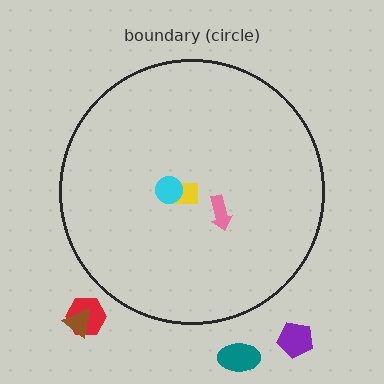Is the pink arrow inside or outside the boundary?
Inside.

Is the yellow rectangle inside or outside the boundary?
Inside.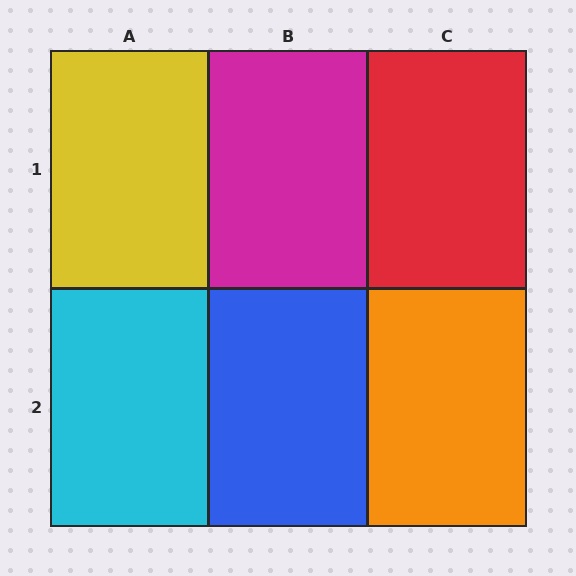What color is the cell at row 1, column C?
Red.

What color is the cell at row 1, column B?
Magenta.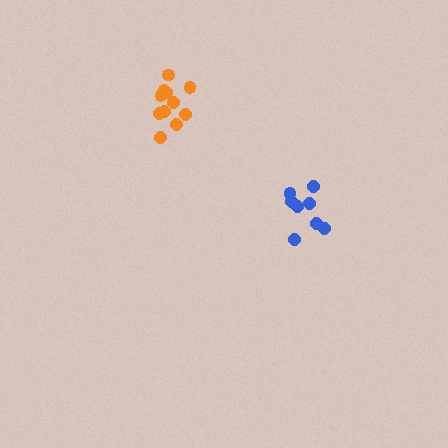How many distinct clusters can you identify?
There are 2 distinct clusters.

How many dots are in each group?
Group 1: 8 dots, Group 2: 11 dots (19 total).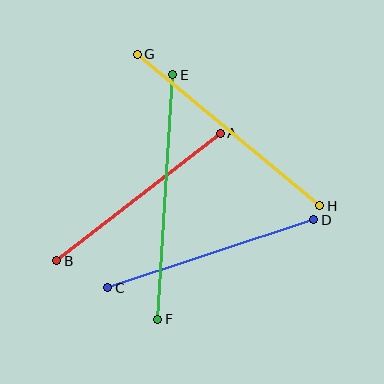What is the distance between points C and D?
The distance is approximately 217 pixels.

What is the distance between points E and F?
The distance is approximately 245 pixels.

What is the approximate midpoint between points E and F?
The midpoint is at approximately (165, 197) pixels.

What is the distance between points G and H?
The distance is approximately 237 pixels.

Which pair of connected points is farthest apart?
Points E and F are farthest apart.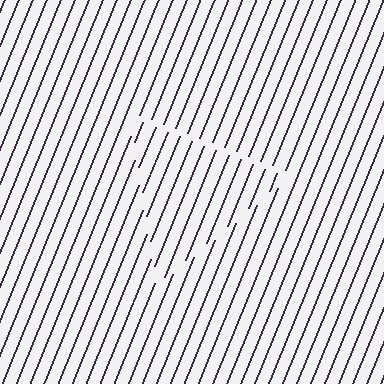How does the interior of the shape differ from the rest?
The interior of the shape contains the same grating, shifted by half a period — the contour is defined by the phase discontinuity where line-ends from the inner and outer gratings abut.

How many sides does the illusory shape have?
3 sides — the line-ends trace a triangle.